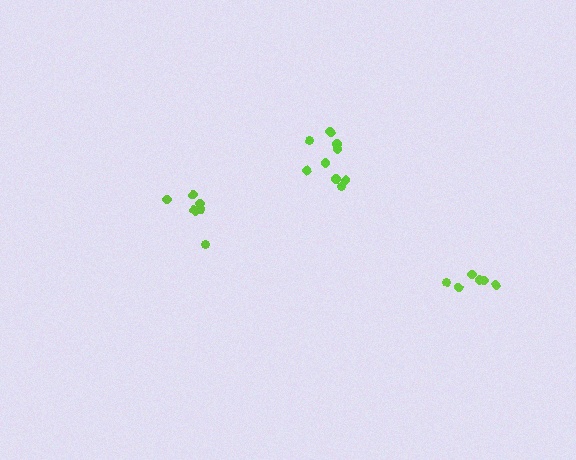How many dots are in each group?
Group 1: 7 dots, Group 2: 9 dots, Group 3: 6 dots (22 total).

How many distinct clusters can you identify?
There are 3 distinct clusters.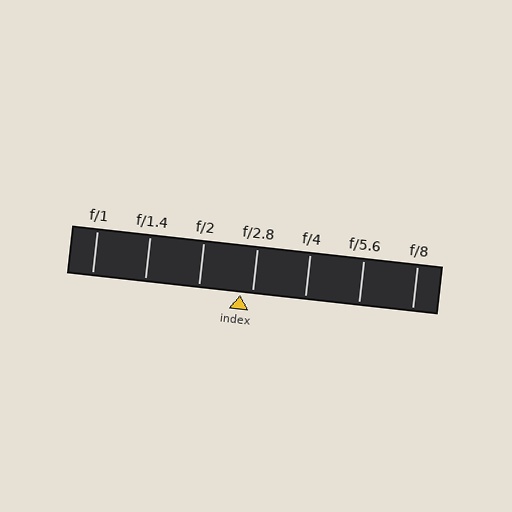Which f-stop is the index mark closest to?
The index mark is closest to f/2.8.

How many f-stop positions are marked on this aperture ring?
There are 7 f-stop positions marked.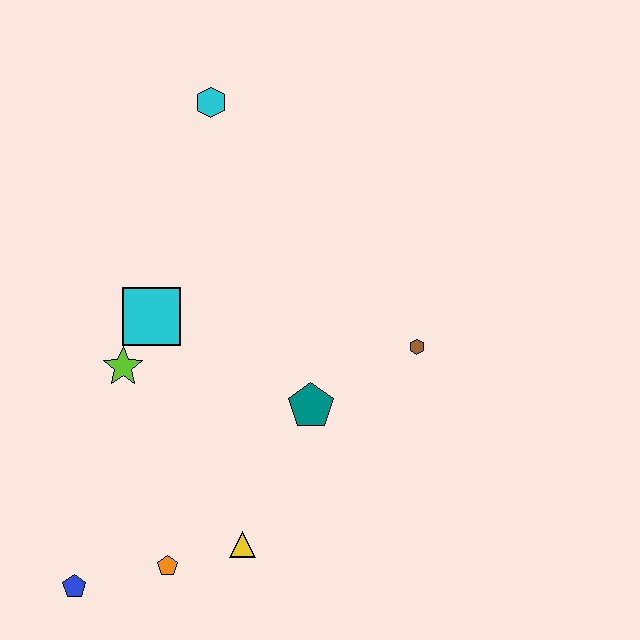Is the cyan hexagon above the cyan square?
Yes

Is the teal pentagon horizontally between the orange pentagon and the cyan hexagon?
No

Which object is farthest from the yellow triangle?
The cyan hexagon is farthest from the yellow triangle.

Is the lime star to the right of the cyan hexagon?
No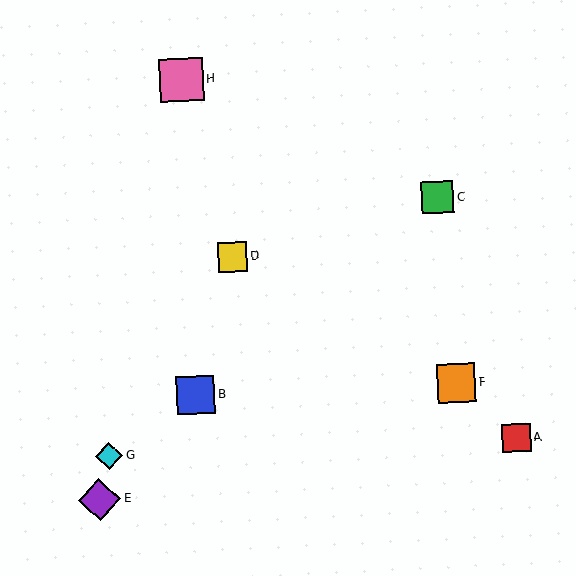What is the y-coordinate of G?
Object G is at y≈456.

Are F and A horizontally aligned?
No, F is at y≈383 and A is at y≈438.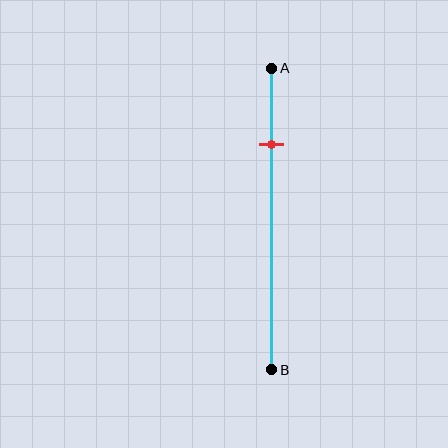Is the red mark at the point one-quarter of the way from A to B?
Yes, the mark is approximately at the one-quarter point.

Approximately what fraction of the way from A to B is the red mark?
The red mark is approximately 25% of the way from A to B.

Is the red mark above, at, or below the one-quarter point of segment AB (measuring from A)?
The red mark is approximately at the one-quarter point of segment AB.